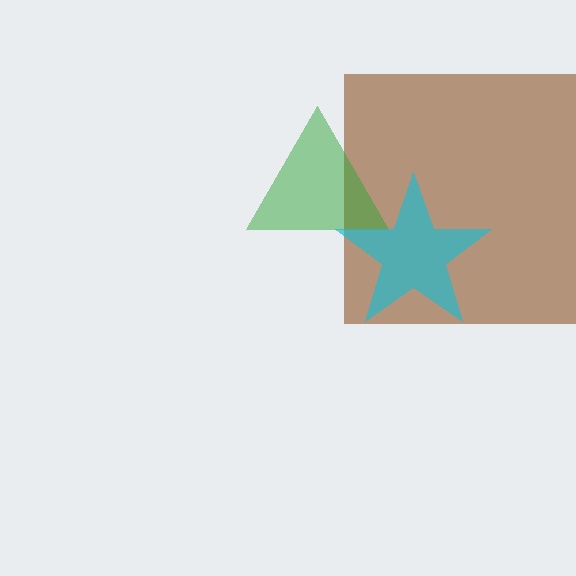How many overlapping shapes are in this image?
There are 3 overlapping shapes in the image.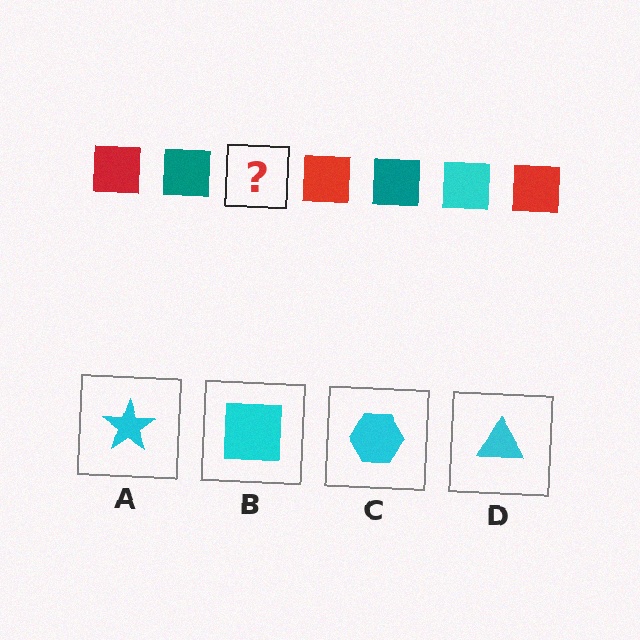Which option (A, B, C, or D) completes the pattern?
B.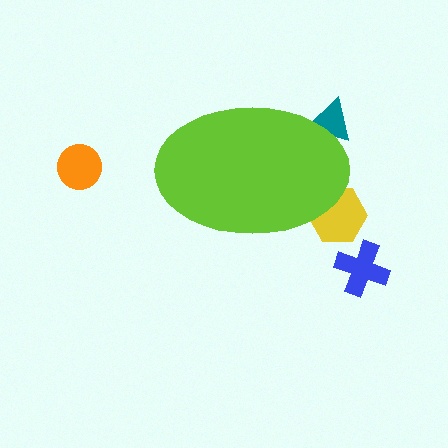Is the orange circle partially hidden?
No, the orange circle is fully visible.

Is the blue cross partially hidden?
No, the blue cross is fully visible.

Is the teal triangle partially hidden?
Yes, the teal triangle is partially hidden behind the lime ellipse.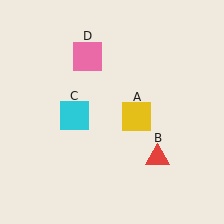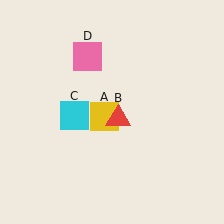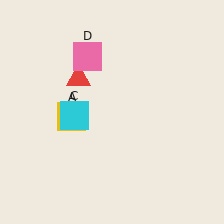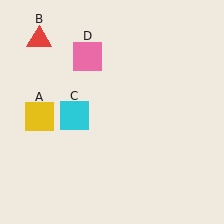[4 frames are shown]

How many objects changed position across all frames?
2 objects changed position: yellow square (object A), red triangle (object B).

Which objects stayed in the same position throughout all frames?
Cyan square (object C) and pink square (object D) remained stationary.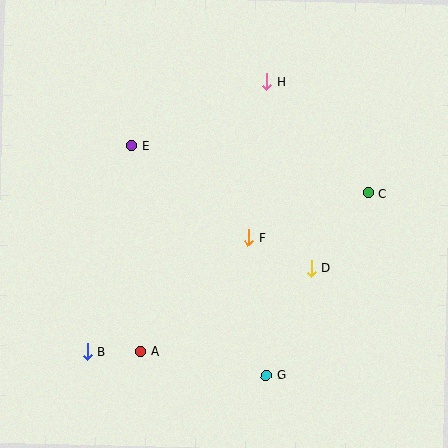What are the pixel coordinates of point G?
Point G is at (266, 375).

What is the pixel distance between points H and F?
The distance between H and F is 157 pixels.